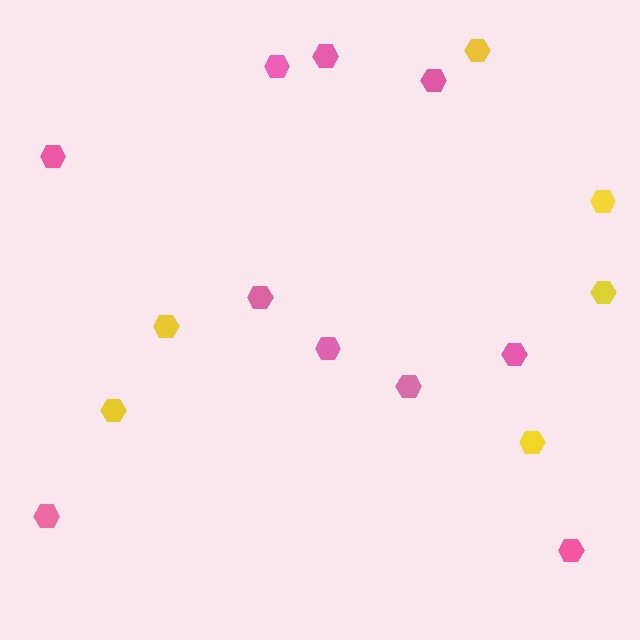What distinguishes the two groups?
There are 2 groups: one group of pink hexagons (10) and one group of yellow hexagons (6).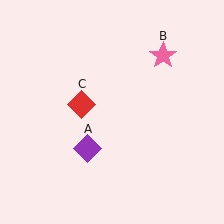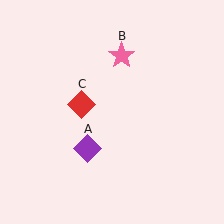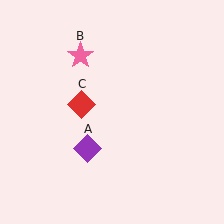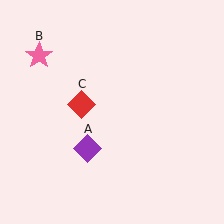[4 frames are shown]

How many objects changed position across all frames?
1 object changed position: pink star (object B).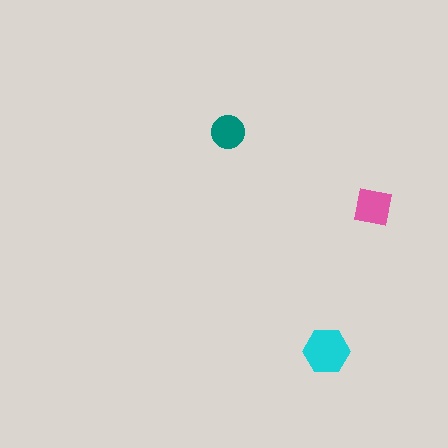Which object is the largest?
The cyan hexagon.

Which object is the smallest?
The teal circle.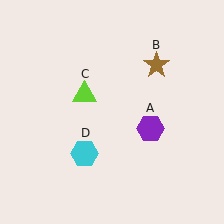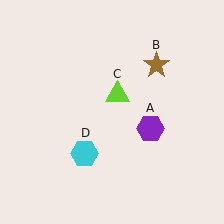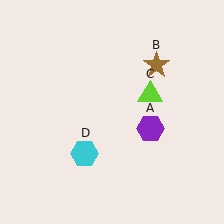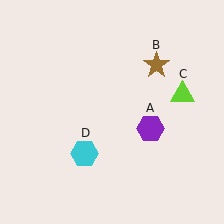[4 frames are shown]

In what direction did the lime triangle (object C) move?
The lime triangle (object C) moved right.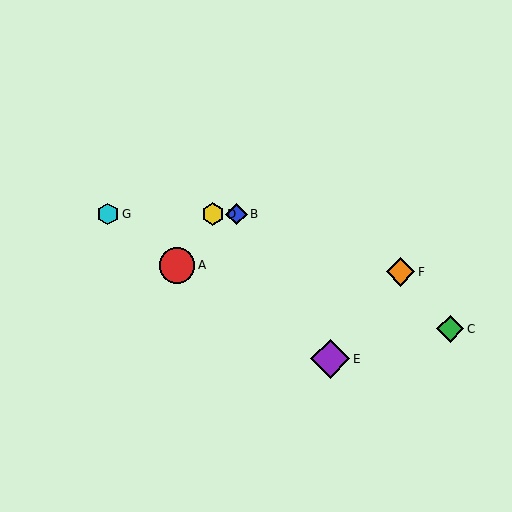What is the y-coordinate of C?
Object C is at y≈329.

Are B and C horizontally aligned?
No, B is at y≈214 and C is at y≈329.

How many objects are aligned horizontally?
3 objects (B, D, G) are aligned horizontally.